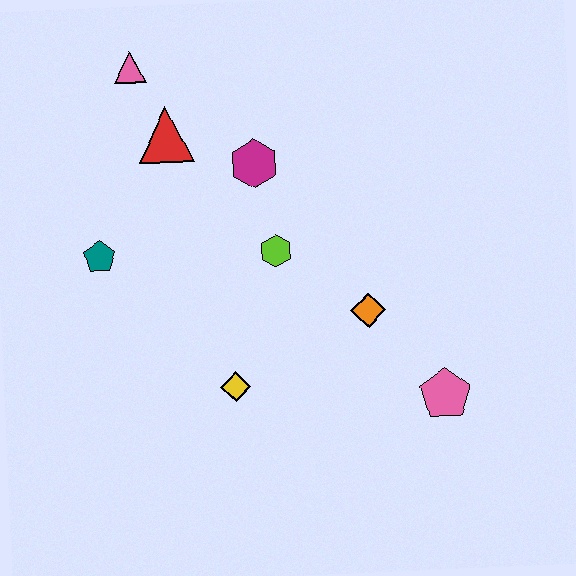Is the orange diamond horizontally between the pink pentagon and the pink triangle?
Yes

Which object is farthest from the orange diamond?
The pink triangle is farthest from the orange diamond.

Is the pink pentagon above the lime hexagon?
No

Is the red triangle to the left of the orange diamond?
Yes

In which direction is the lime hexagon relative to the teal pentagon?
The lime hexagon is to the right of the teal pentagon.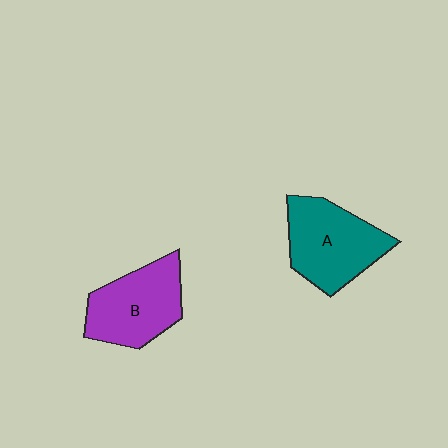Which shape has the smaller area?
Shape B (purple).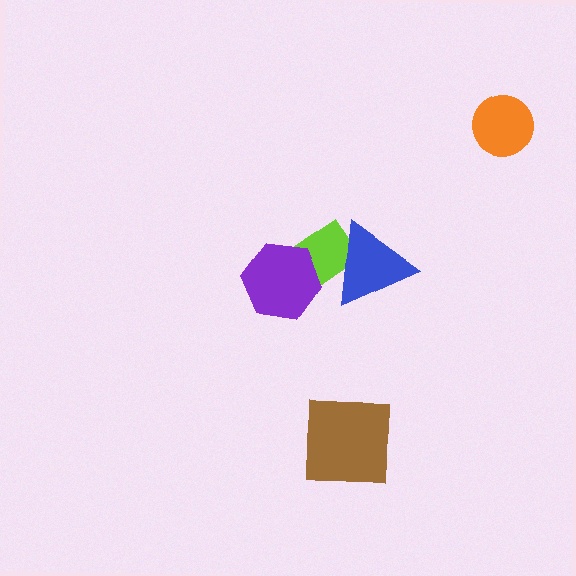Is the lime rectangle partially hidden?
Yes, it is partially covered by another shape.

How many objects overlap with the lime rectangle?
2 objects overlap with the lime rectangle.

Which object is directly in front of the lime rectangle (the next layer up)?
The purple hexagon is directly in front of the lime rectangle.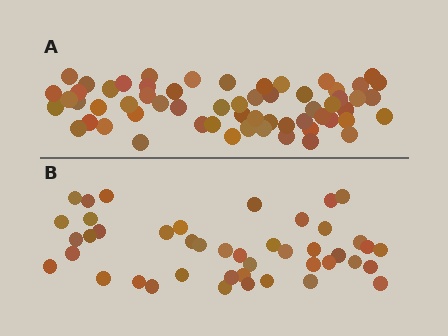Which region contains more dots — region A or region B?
Region A (the top region) has more dots.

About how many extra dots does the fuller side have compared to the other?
Region A has approximately 15 more dots than region B.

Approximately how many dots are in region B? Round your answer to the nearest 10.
About 40 dots. (The exact count is 44, which rounds to 40.)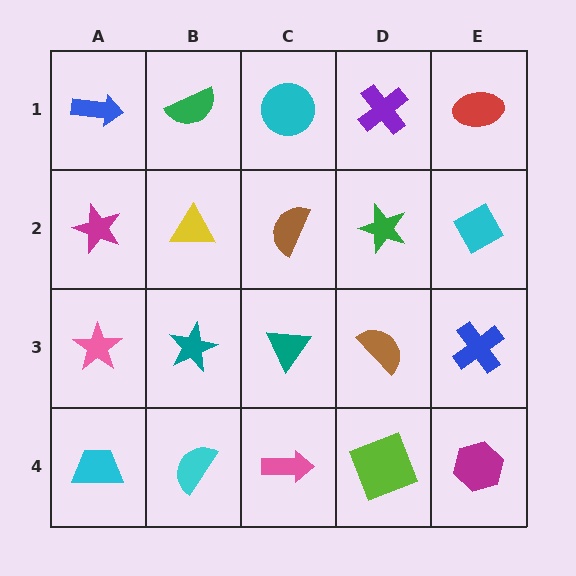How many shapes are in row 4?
5 shapes.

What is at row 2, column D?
A green star.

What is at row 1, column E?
A red ellipse.